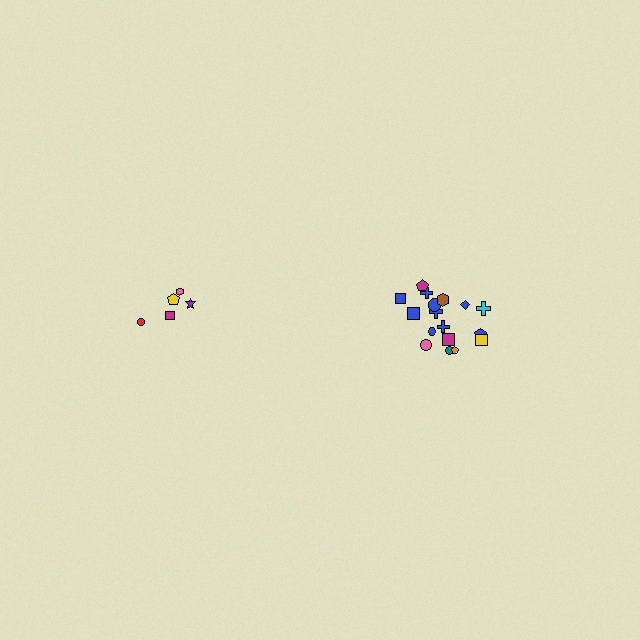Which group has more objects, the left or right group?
The right group.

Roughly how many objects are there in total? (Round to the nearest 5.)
Roughly 25 objects in total.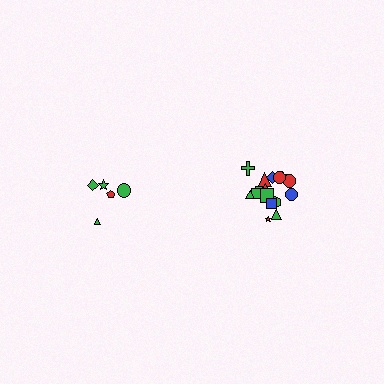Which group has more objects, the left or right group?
The right group.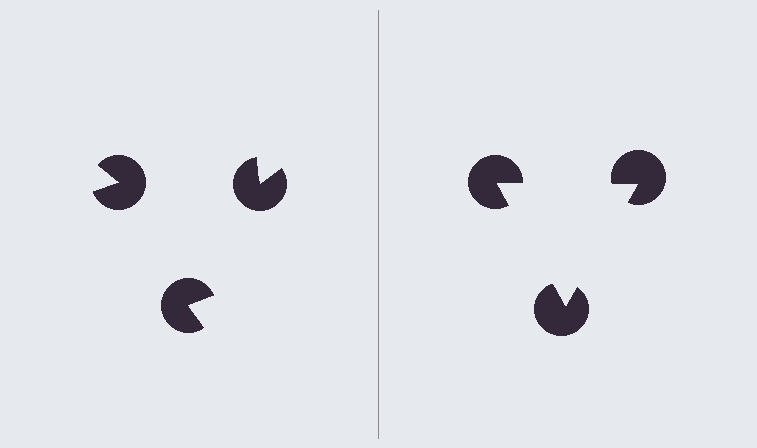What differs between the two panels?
The pac-man discs are positioned identically on both sides; only the wedge orientations differ. On the right they align to a triangle; on the left they are misaligned.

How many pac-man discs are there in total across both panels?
6 — 3 on each side.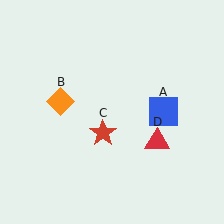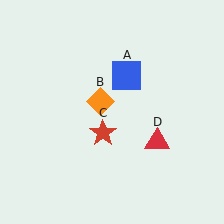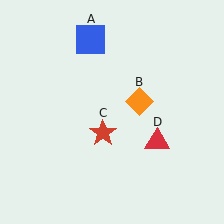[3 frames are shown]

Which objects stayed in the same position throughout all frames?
Red star (object C) and red triangle (object D) remained stationary.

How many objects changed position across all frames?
2 objects changed position: blue square (object A), orange diamond (object B).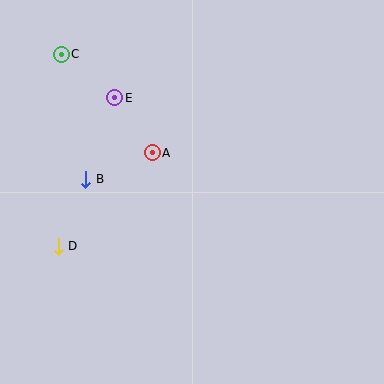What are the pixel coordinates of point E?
Point E is at (115, 98).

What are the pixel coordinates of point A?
Point A is at (152, 153).